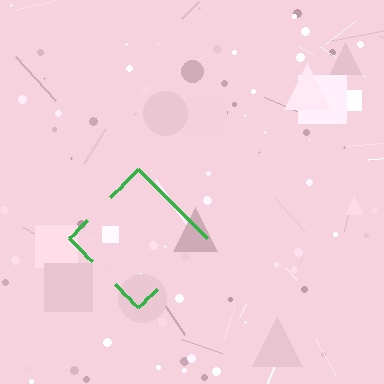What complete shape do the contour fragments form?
The contour fragments form a diamond.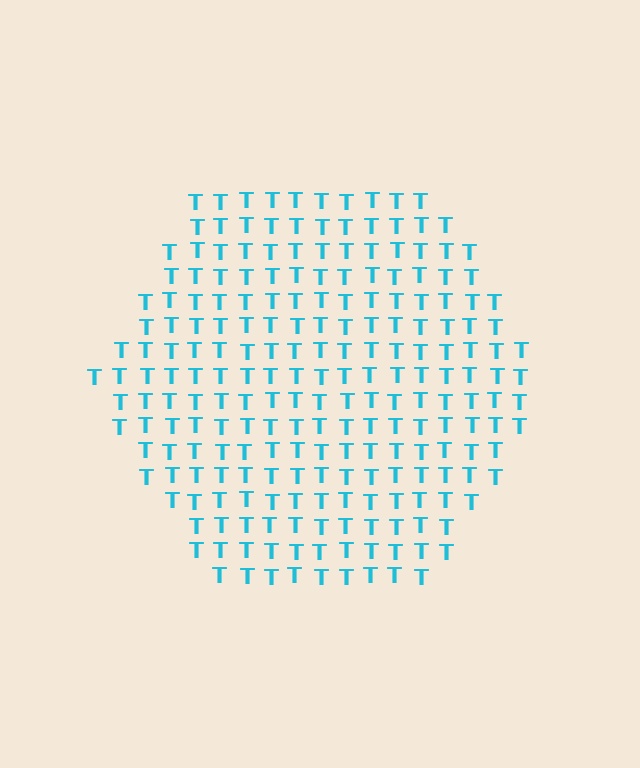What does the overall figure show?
The overall figure shows a hexagon.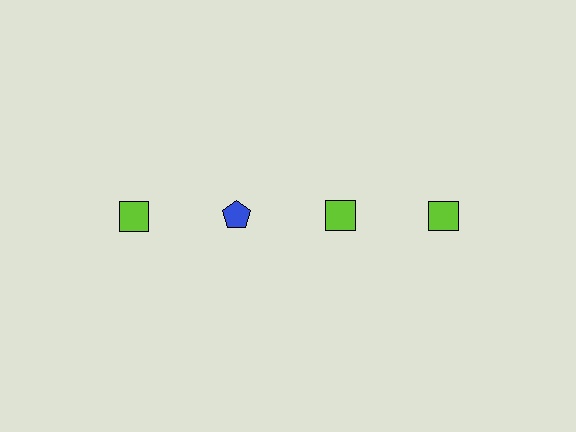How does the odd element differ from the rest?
It differs in both color (blue instead of lime) and shape (pentagon instead of square).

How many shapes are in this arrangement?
There are 4 shapes arranged in a grid pattern.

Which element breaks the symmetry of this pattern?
The blue pentagon in the top row, second from left column breaks the symmetry. All other shapes are lime squares.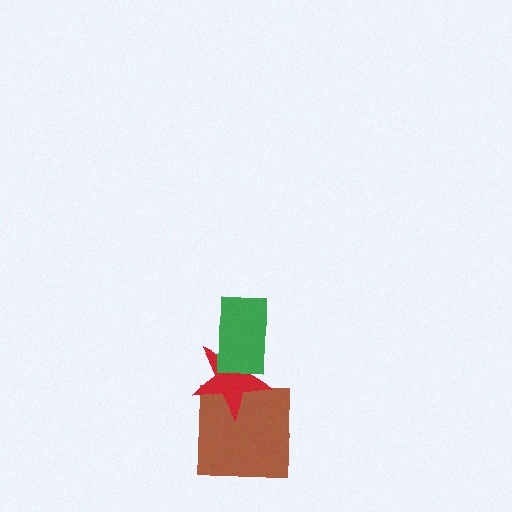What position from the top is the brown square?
The brown square is 3rd from the top.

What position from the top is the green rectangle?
The green rectangle is 1st from the top.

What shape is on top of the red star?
The green rectangle is on top of the red star.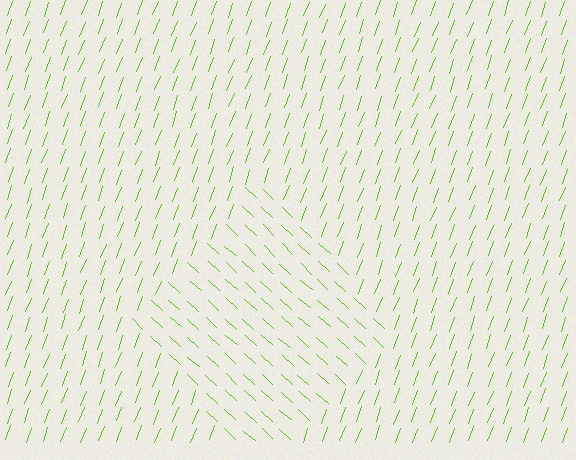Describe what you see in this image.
The image is filled with small lime line segments. A diamond region in the image has lines oriented differently from the surrounding lines, creating a visible texture boundary.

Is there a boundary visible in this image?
Yes, there is a texture boundary formed by a change in line orientation.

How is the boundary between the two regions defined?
The boundary is defined purely by a change in line orientation (approximately 68 degrees difference). All lines are the same color and thickness.